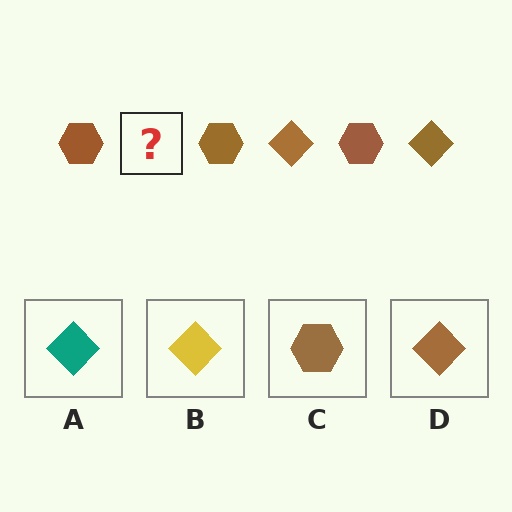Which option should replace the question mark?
Option D.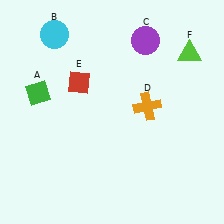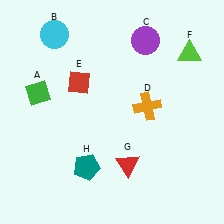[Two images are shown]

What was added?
A red triangle (G), a teal pentagon (H) were added in Image 2.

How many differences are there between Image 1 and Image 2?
There are 2 differences between the two images.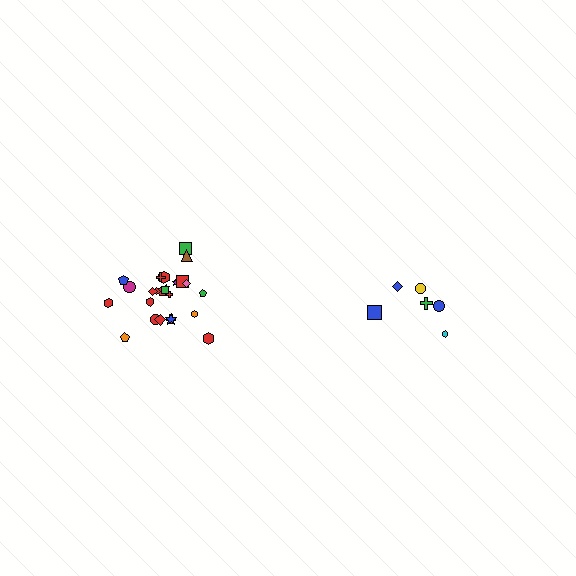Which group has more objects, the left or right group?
The left group.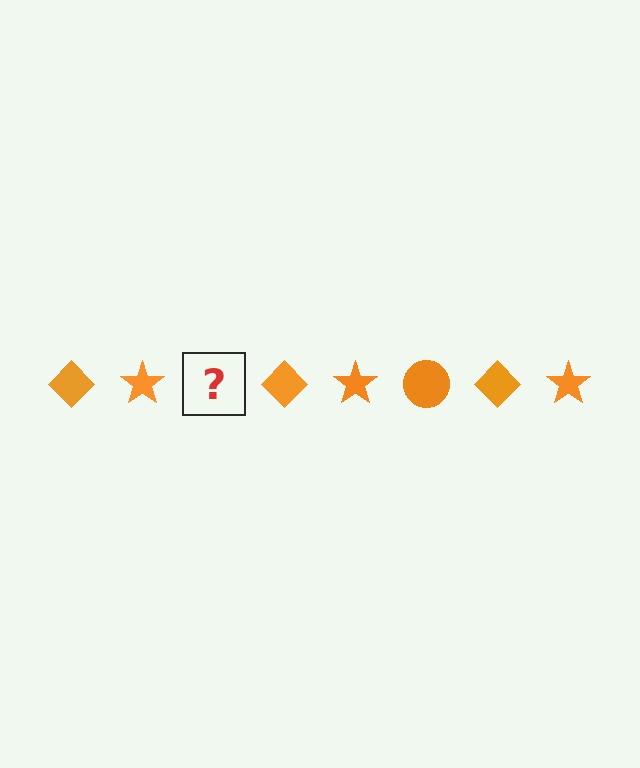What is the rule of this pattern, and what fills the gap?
The rule is that the pattern cycles through diamond, star, circle shapes in orange. The gap should be filled with an orange circle.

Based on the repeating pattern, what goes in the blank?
The blank should be an orange circle.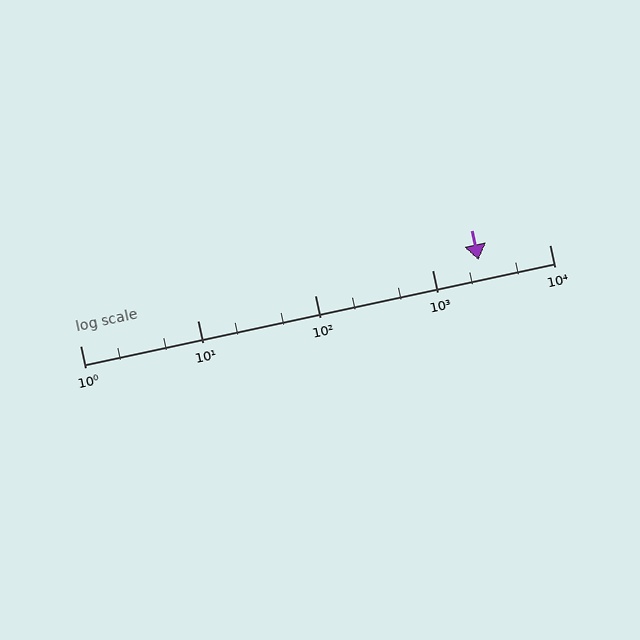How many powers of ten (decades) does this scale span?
The scale spans 4 decades, from 1 to 10000.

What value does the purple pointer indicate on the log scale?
The pointer indicates approximately 2500.